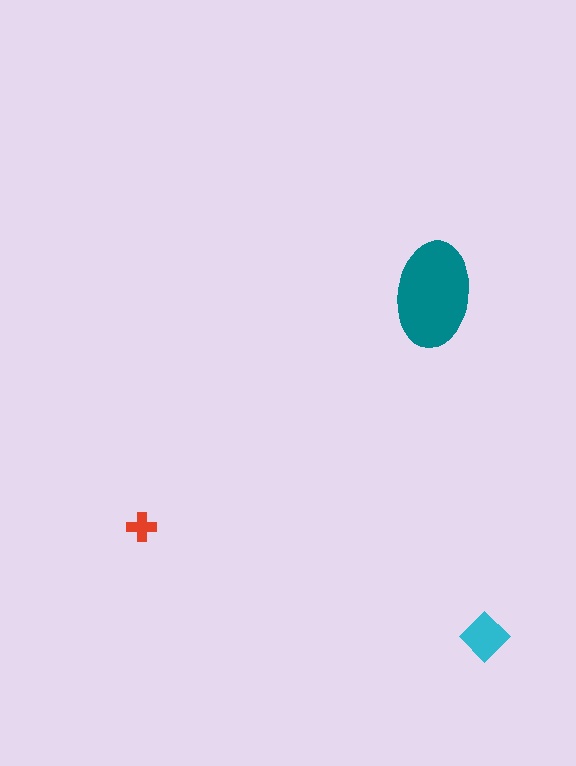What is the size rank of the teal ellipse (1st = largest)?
1st.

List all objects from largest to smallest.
The teal ellipse, the cyan diamond, the red cross.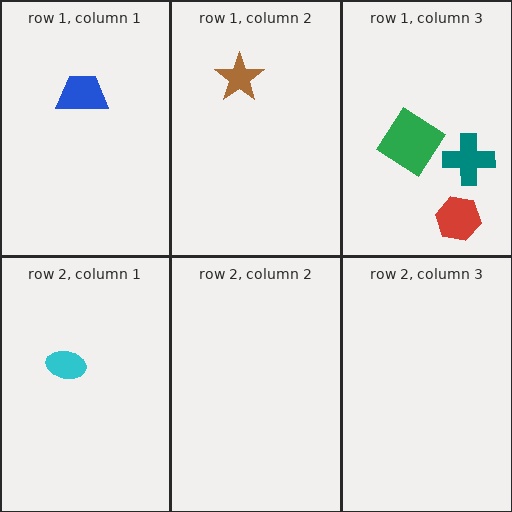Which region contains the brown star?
The row 1, column 2 region.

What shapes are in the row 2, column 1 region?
The cyan ellipse.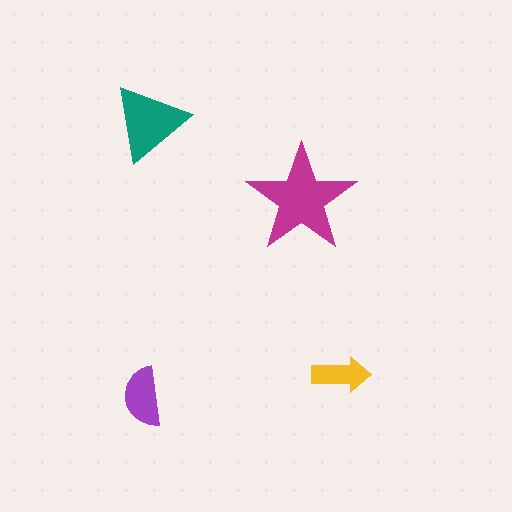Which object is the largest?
The magenta star.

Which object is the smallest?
The yellow arrow.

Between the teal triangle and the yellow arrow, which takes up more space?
The teal triangle.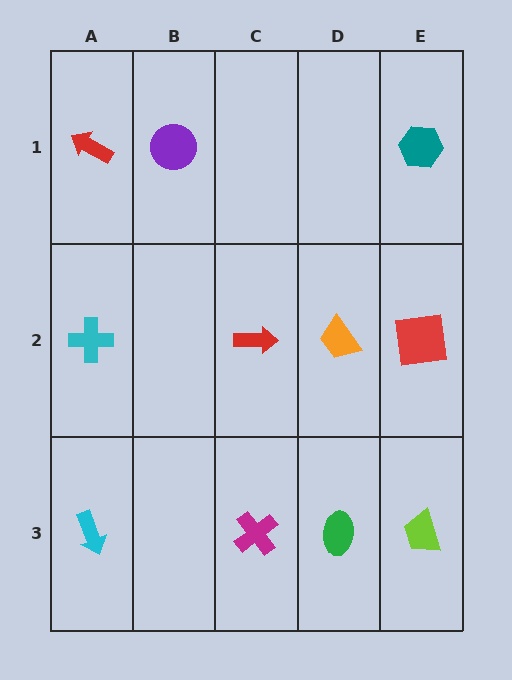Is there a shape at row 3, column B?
No, that cell is empty.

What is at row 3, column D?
A green ellipse.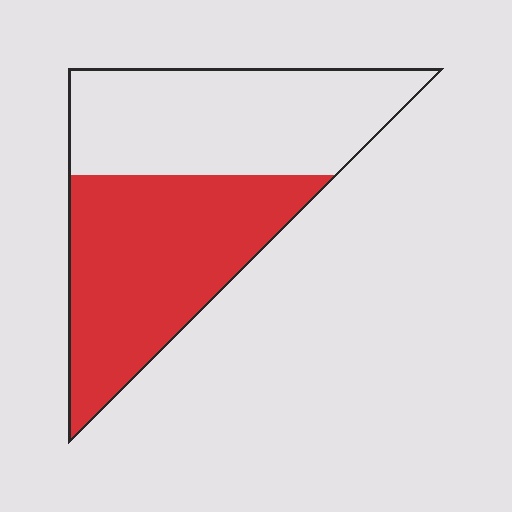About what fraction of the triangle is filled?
About one half (1/2).